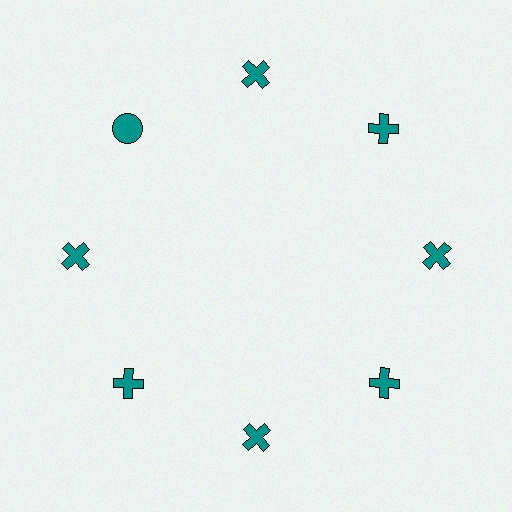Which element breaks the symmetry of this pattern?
The teal circle at roughly the 10 o'clock position breaks the symmetry. All other shapes are teal crosses.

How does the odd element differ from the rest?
It has a different shape: circle instead of cross.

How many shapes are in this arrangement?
There are 8 shapes arranged in a ring pattern.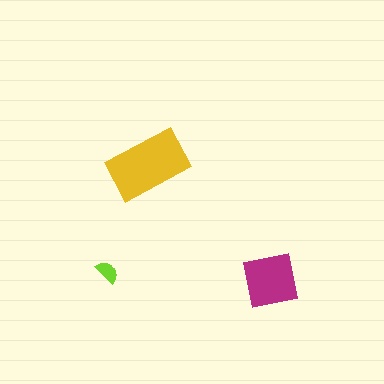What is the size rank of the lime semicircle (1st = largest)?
3rd.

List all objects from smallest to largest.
The lime semicircle, the magenta square, the yellow rectangle.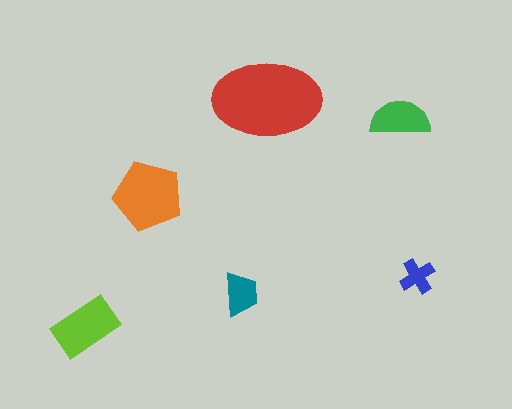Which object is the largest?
The red ellipse.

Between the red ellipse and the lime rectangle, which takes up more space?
The red ellipse.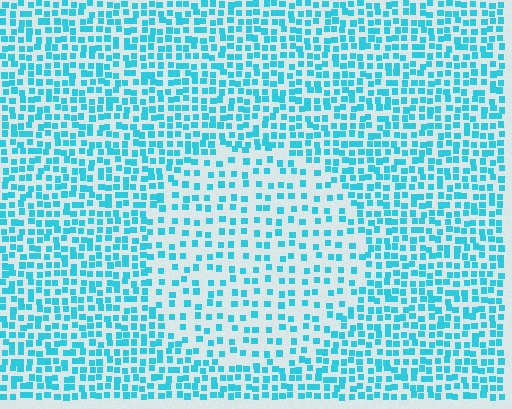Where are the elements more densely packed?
The elements are more densely packed outside the circle boundary.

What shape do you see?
I see a circle.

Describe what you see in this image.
The image contains small cyan elements arranged at two different densities. A circle-shaped region is visible where the elements are less densely packed than the surrounding area.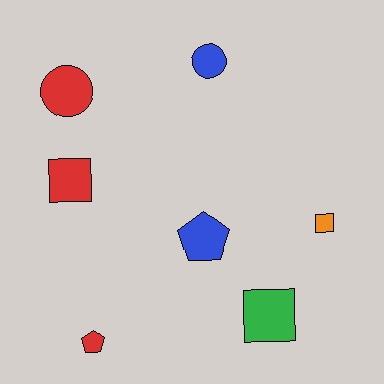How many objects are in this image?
There are 7 objects.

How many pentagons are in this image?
There are 2 pentagons.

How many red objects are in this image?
There are 3 red objects.